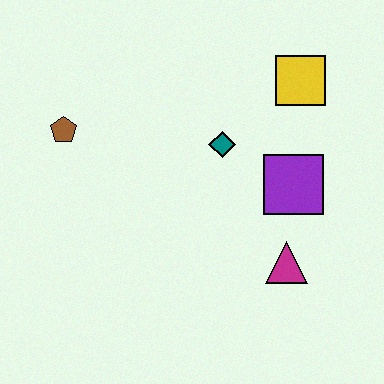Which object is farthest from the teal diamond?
The brown pentagon is farthest from the teal diamond.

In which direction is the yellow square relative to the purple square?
The yellow square is above the purple square.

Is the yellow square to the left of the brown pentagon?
No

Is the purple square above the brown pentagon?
No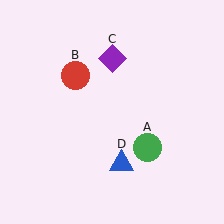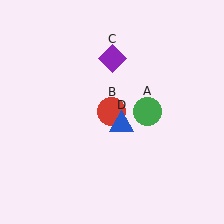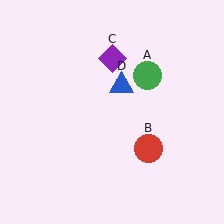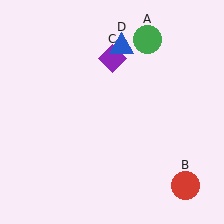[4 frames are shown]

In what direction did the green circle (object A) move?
The green circle (object A) moved up.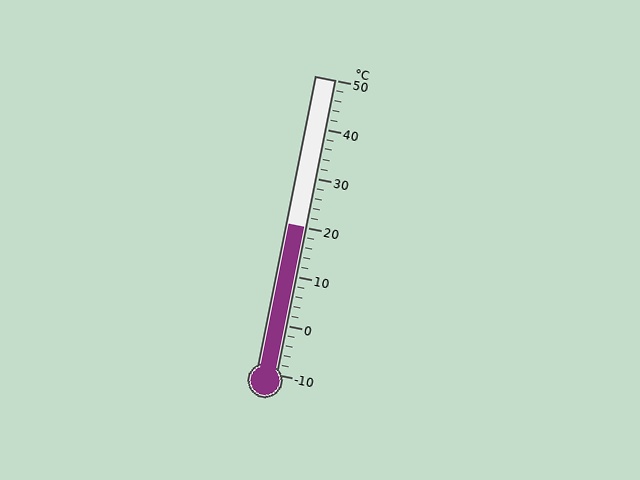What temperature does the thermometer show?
The thermometer shows approximately 20°C.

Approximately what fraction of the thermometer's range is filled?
The thermometer is filled to approximately 50% of its range.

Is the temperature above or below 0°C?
The temperature is above 0°C.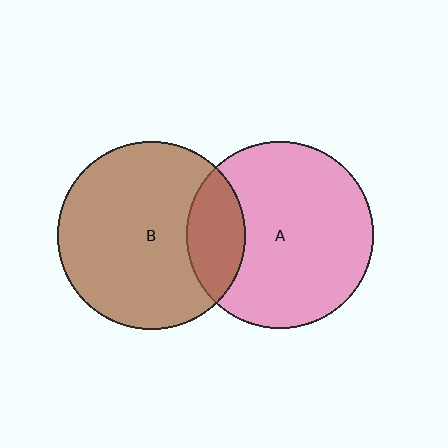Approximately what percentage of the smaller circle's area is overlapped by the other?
Approximately 20%.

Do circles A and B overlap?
Yes.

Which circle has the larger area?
Circle B (brown).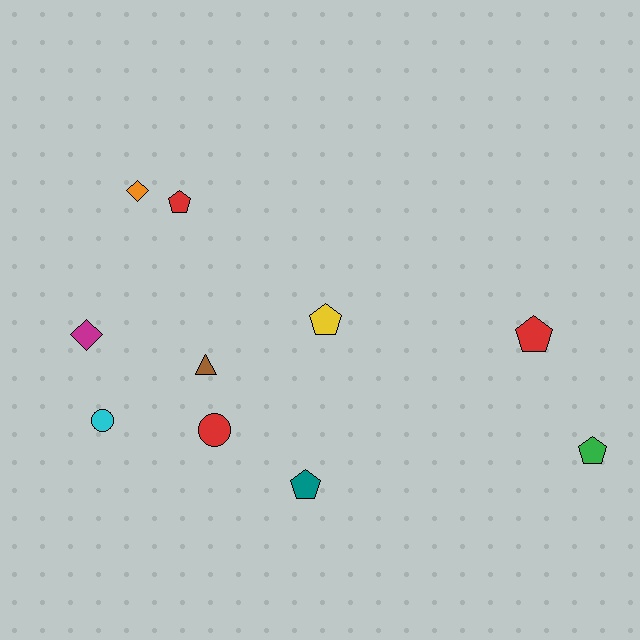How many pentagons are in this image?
There are 5 pentagons.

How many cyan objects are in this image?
There is 1 cyan object.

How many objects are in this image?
There are 10 objects.